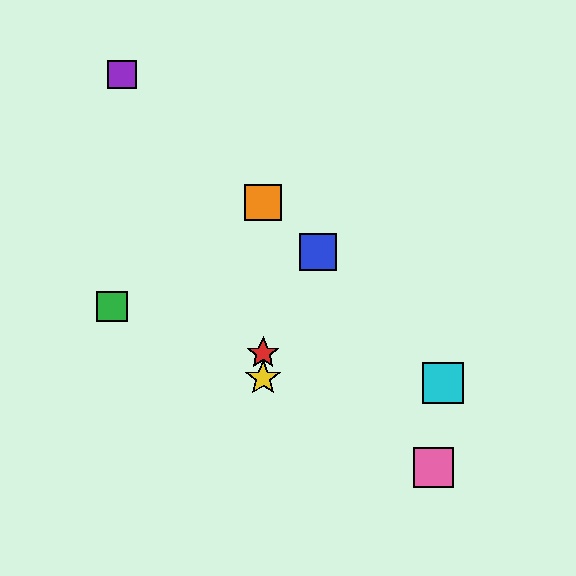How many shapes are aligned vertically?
3 shapes (the red star, the yellow star, the orange square) are aligned vertically.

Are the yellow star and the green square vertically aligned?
No, the yellow star is at x≈263 and the green square is at x≈112.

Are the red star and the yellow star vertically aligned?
Yes, both are at x≈263.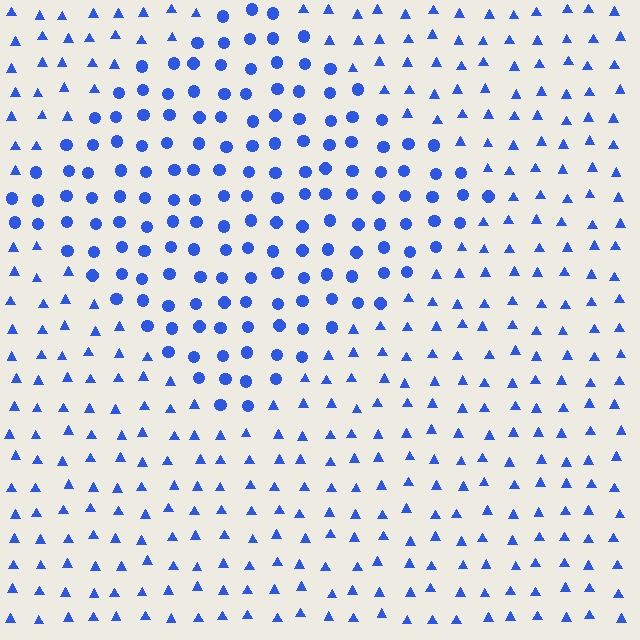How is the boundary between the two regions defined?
The boundary is defined by a change in element shape: circles inside vs. triangles outside. All elements share the same color and spacing.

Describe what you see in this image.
The image is filled with small blue elements arranged in a uniform grid. A diamond-shaped region contains circles, while the surrounding area contains triangles. The boundary is defined purely by the change in element shape.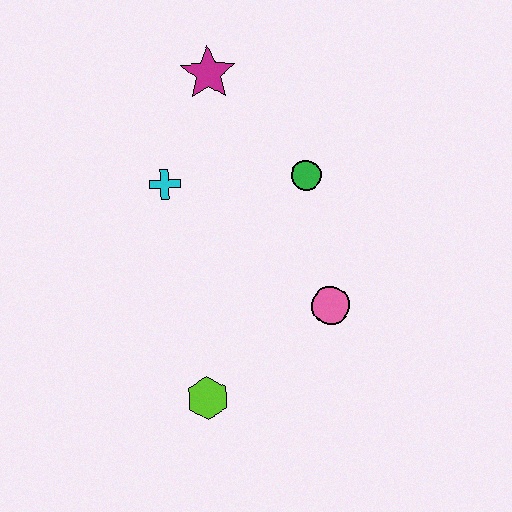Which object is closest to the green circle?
The pink circle is closest to the green circle.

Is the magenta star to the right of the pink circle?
No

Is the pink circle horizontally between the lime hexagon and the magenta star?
No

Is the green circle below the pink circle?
No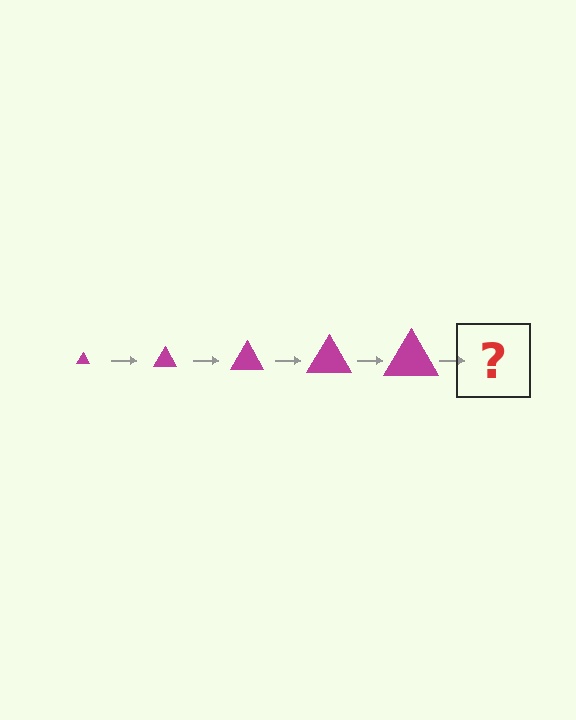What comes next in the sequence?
The next element should be a magenta triangle, larger than the previous one.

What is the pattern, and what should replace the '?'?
The pattern is that the triangle gets progressively larger each step. The '?' should be a magenta triangle, larger than the previous one.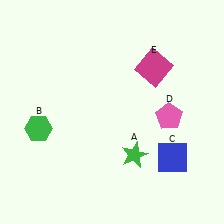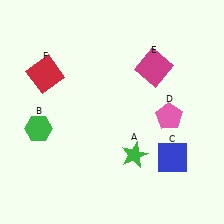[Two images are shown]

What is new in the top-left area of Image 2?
A red square (F) was added in the top-left area of Image 2.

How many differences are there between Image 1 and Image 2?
There is 1 difference between the two images.